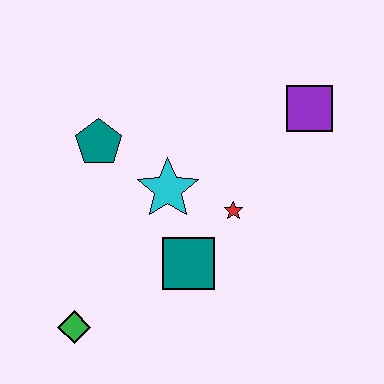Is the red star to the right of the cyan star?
Yes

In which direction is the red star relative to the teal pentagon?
The red star is to the right of the teal pentagon.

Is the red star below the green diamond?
No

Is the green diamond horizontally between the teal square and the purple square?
No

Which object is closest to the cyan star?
The red star is closest to the cyan star.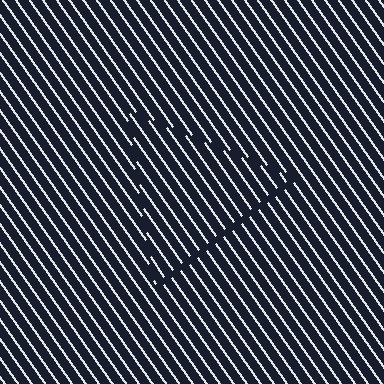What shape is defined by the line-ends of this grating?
An illusory triangle. The interior of the shape contains the same grating, shifted by half a period — the contour is defined by the phase discontinuity where line-ends from the inner and outer gratings abut.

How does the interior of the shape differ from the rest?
The interior of the shape contains the same grating, shifted by half a period — the contour is defined by the phase discontinuity where line-ends from the inner and outer gratings abut.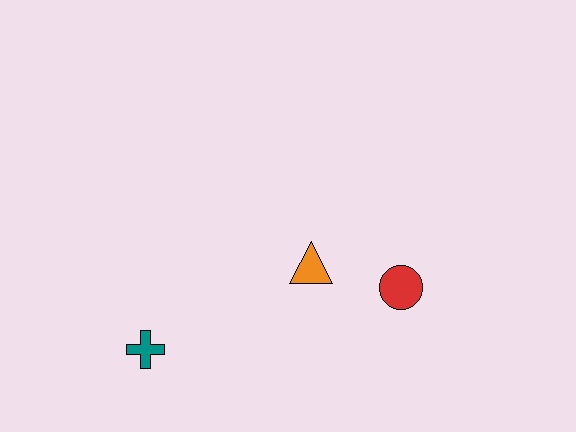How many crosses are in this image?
There is 1 cross.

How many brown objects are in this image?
There are no brown objects.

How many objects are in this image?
There are 3 objects.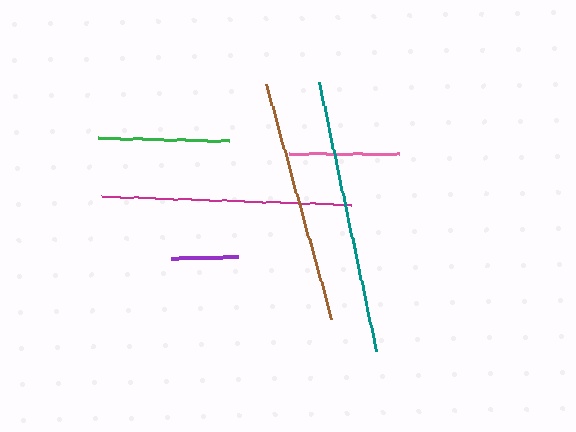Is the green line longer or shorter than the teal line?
The teal line is longer than the green line.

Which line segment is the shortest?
The purple line is the shortest at approximately 68 pixels.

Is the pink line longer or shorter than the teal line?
The teal line is longer than the pink line.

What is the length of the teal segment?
The teal segment is approximately 275 pixels long.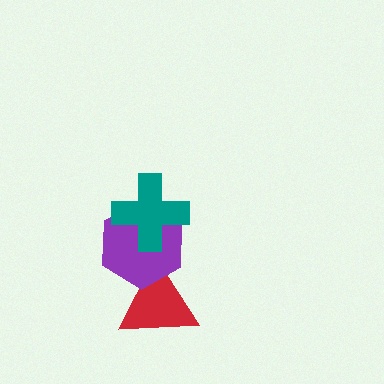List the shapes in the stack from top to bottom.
From top to bottom: the teal cross, the purple hexagon, the red triangle.